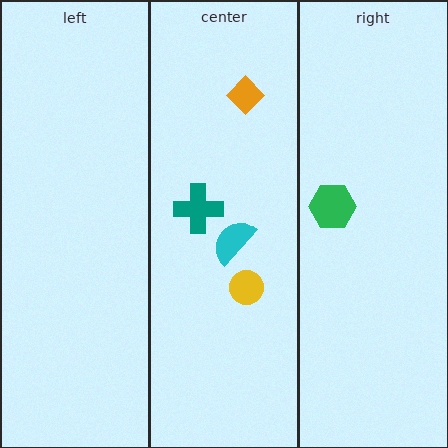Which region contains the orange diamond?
The center region.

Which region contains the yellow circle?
The center region.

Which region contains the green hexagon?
The right region.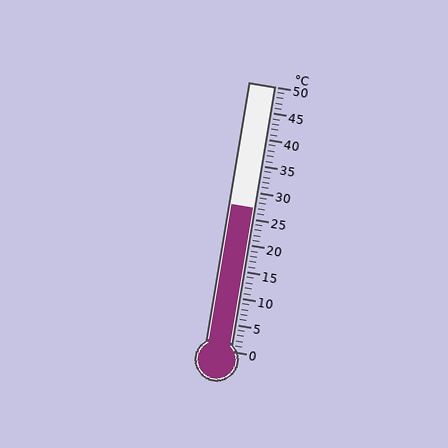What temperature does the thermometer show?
The thermometer shows approximately 27°C.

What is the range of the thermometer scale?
The thermometer scale ranges from 0°C to 50°C.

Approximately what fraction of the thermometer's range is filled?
The thermometer is filled to approximately 55% of its range.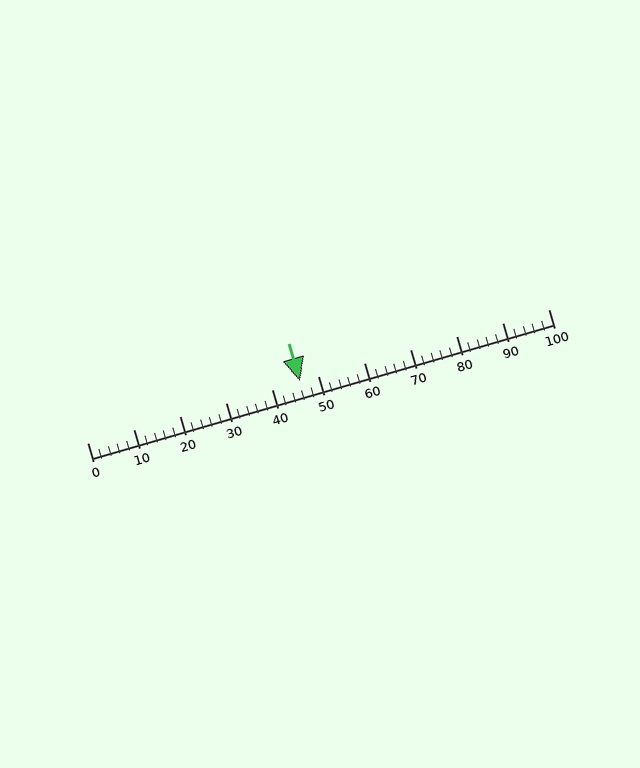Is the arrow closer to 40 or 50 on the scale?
The arrow is closer to 50.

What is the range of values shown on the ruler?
The ruler shows values from 0 to 100.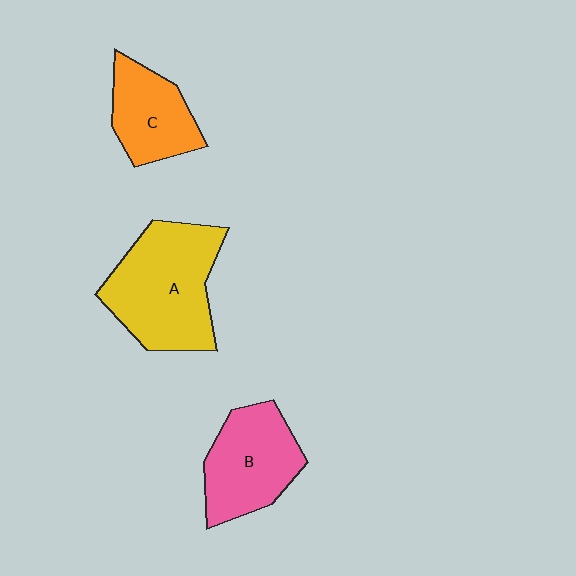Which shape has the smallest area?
Shape C (orange).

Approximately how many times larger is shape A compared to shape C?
Approximately 1.7 times.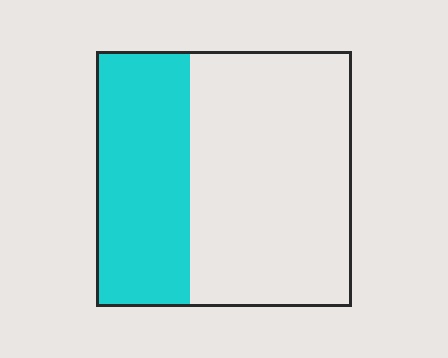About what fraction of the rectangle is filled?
About three eighths (3/8).